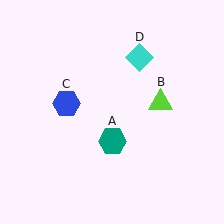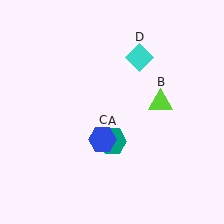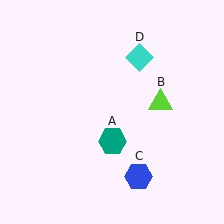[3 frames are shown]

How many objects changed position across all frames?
1 object changed position: blue hexagon (object C).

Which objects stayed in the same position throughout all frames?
Teal hexagon (object A) and lime triangle (object B) and cyan diamond (object D) remained stationary.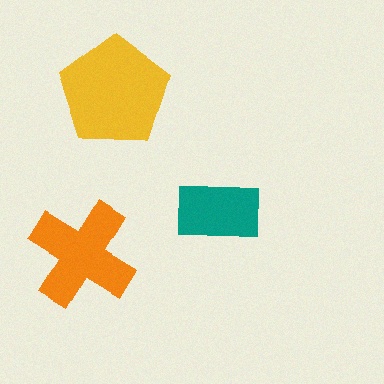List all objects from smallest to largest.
The teal rectangle, the orange cross, the yellow pentagon.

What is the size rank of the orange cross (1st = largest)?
2nd.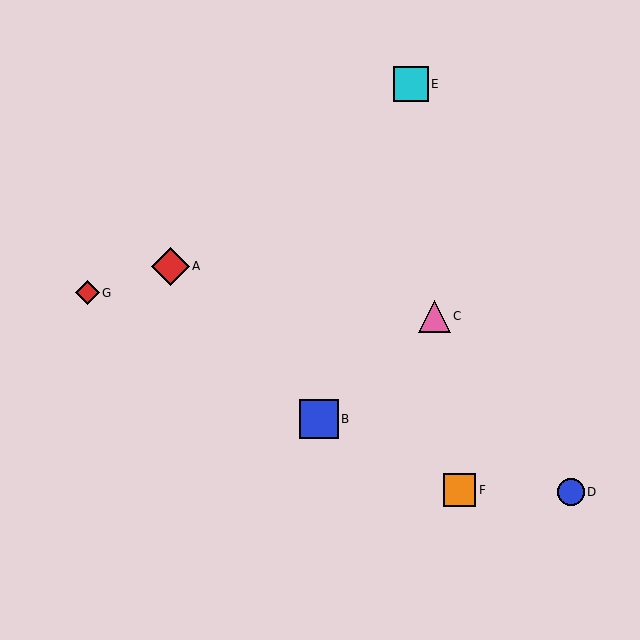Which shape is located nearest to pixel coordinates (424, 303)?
The pink triangle (labeled C) at (434, 316) is nearest to that location.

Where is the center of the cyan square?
The center of the cyan square is at (411, 84).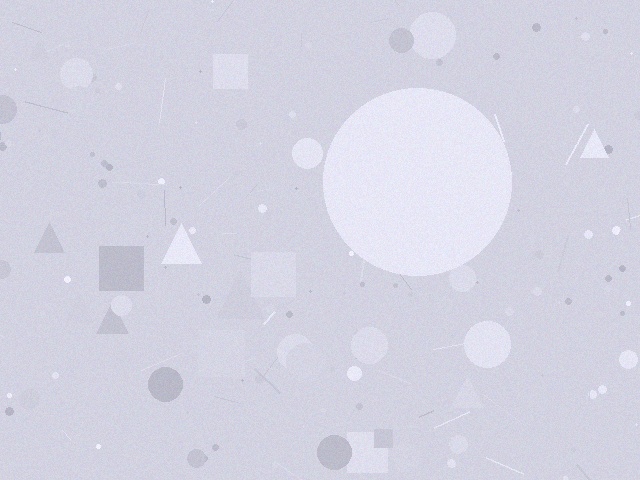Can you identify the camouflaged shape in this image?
The camouflaged shape is a circle.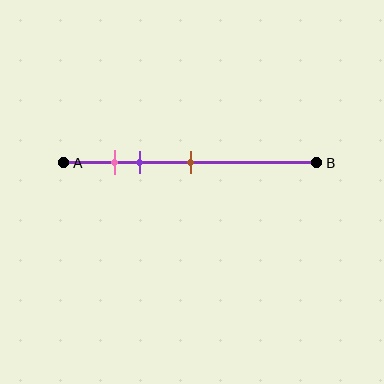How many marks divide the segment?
There are 3 marks dividing the segment.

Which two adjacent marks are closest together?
The pink and purple marks are the closest adjacent pair.